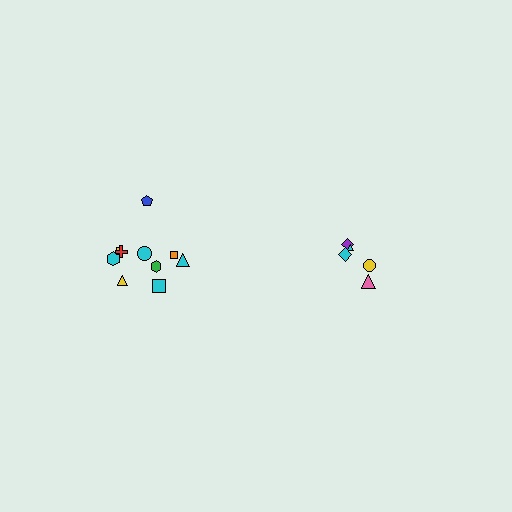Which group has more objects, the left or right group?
The left group.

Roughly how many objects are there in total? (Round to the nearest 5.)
Roughly 15 objects in total.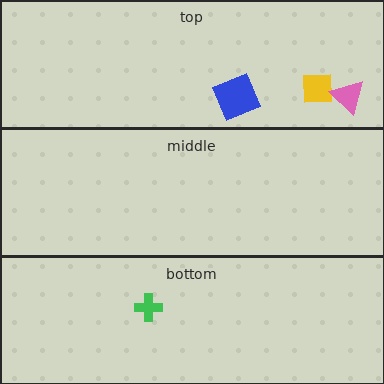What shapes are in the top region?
The yellow square, the blue square, the pink triangle.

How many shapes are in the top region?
3.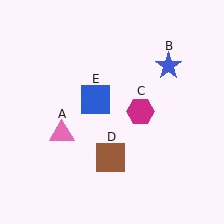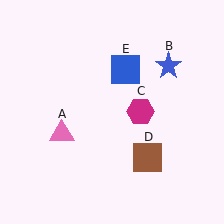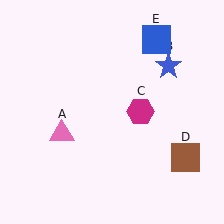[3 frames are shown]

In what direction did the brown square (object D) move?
The brown square (object D) moved right.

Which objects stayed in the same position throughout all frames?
Pink triangle (object A) and blue star (object B) and magenta hexagon (object C) remained stationary.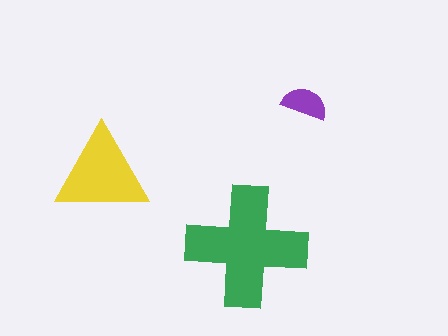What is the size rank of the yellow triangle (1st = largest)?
2nd.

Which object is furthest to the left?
The yellow triangle is leftmost.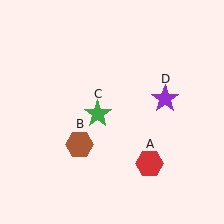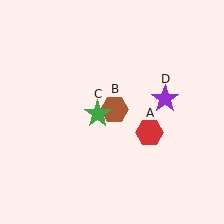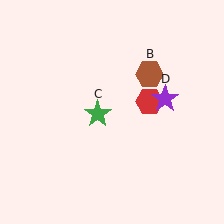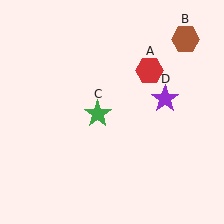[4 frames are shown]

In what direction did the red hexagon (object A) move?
The red hexagon (object A) moved up.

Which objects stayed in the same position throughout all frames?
Green star (object C) and purple star (object D) remained stationary.